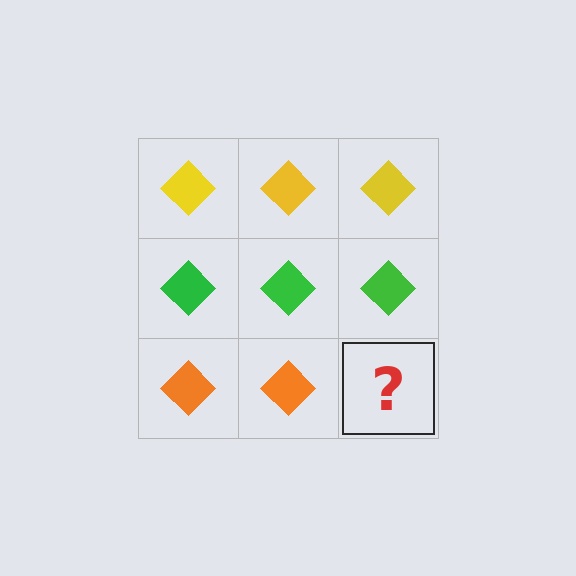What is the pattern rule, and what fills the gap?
The rule is that each row has a consistent color. The gap should be filled with an orange diamond.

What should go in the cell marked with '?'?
The missing cell should contain an orange diamond.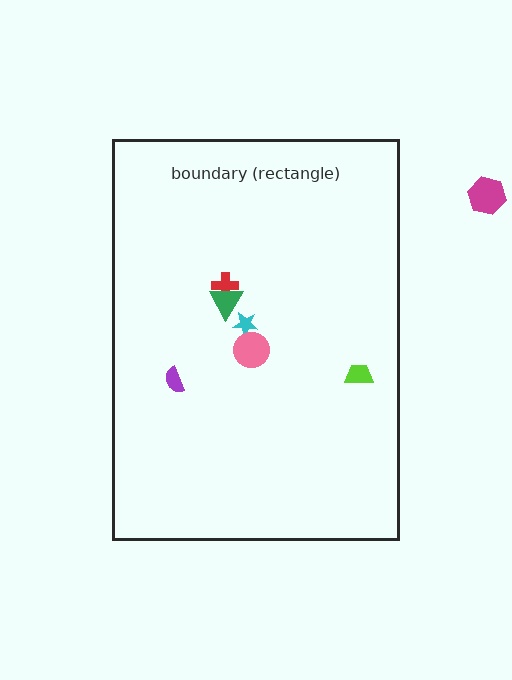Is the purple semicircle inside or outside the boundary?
Inside.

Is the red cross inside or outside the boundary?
Inside.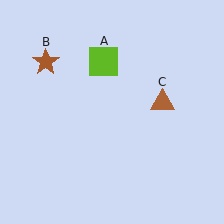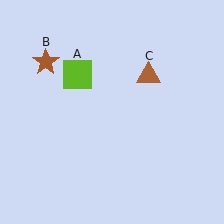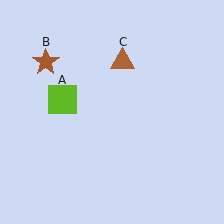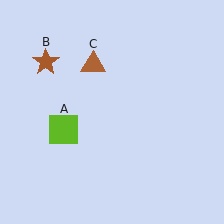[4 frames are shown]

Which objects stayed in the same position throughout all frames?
Brown star (object B) remained stationary.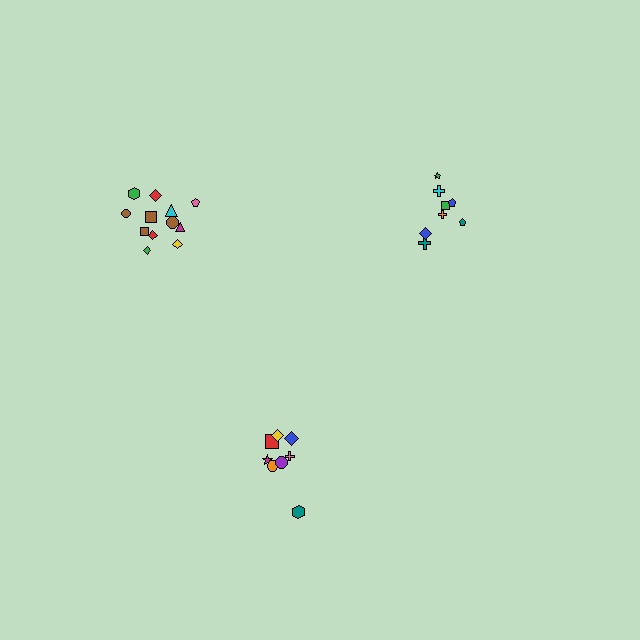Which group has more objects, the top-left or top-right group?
The top-left group.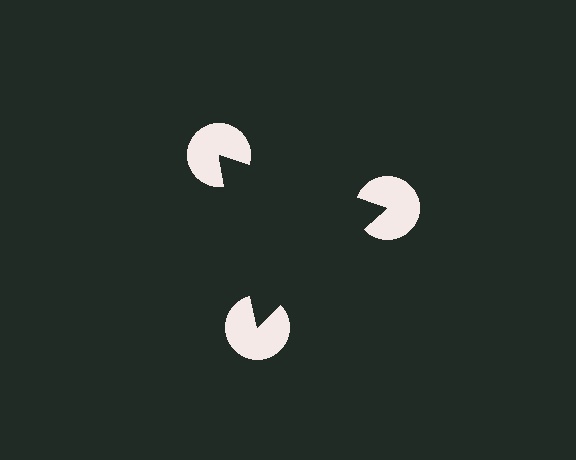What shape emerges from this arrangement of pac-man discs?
An illusory triangle — its edges are inferred from the aligned wedge cuts in the pac-man discs, not physically drawn.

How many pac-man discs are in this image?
There are 3 — one at each vertex of the illusory triangle.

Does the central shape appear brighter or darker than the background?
It typically appears slightly darker than the background, even though no actual brightness change is drawn.